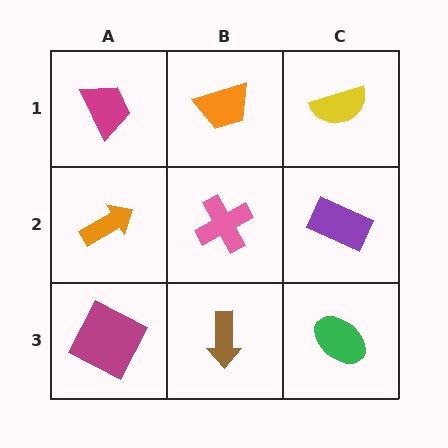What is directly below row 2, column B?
A brown arrow.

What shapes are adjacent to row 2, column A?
A magenta trapezoid (row 1, column A), a magenta square (row 3, column A), a pink cross (row 2, column B).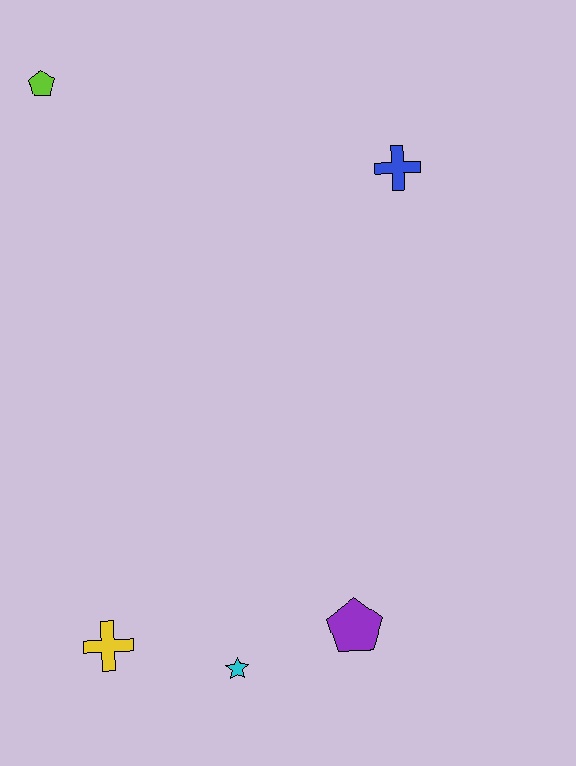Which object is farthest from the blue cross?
The yellow cross is farthest from the blue cross.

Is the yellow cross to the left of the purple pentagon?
Yes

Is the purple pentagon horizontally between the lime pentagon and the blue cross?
Yes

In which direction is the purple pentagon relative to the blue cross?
The purple pentagon is below the blue cross.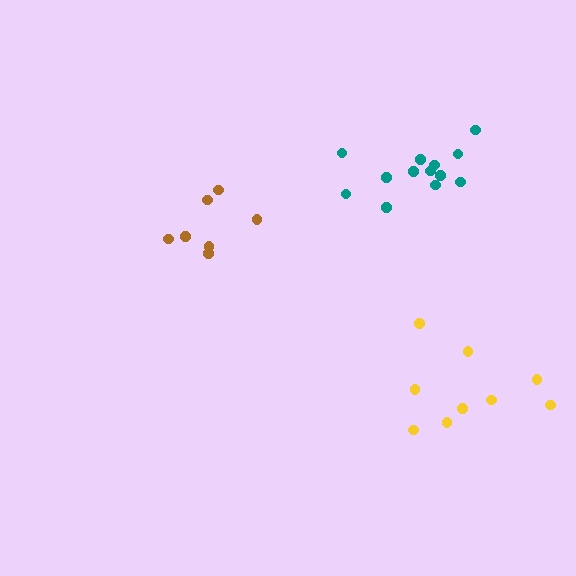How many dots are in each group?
Group 1: 9 dots, Group 2: 7 dots, Group 3: 13 dots (29 total).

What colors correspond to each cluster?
The clusters are colored: yellow, brown, teal.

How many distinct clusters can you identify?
There are 3 distinct clusters.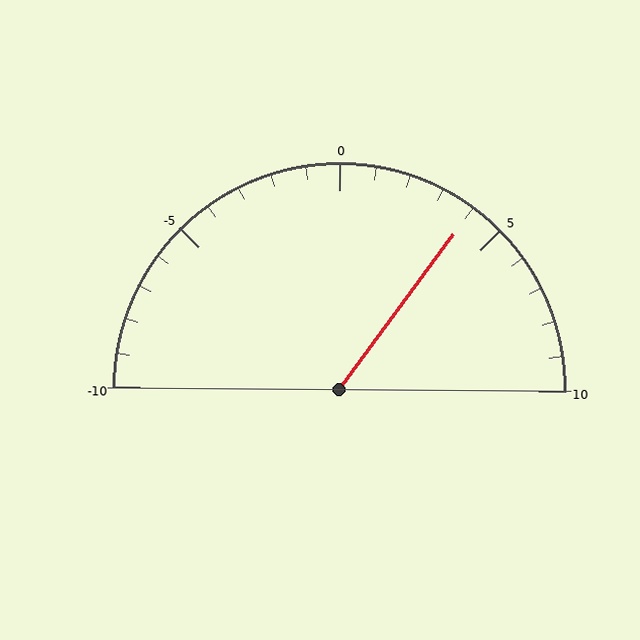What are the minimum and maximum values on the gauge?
The gauge ranges from -10 to 10.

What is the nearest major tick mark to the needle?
The nearest major tick mark is 5.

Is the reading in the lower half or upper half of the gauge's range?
The reading is in the upper half of the range (-10 to 10).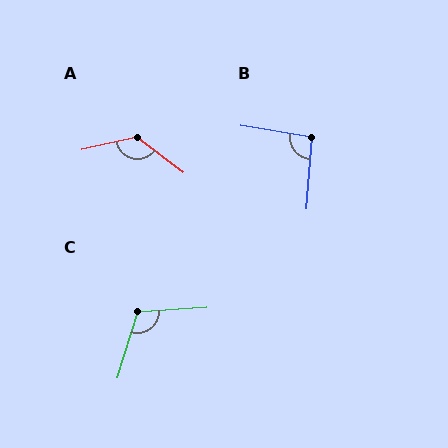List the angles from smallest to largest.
B (95°), C (111°), A (130°).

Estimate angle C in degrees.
Approximately 111 degrees.